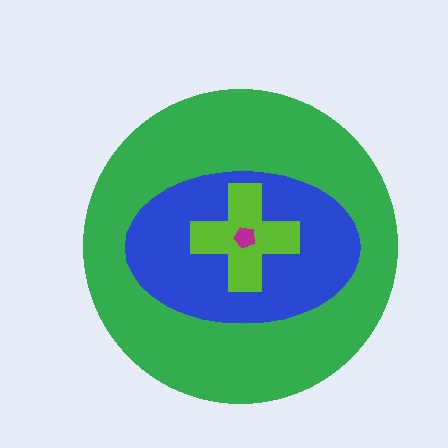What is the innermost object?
The magenta pentagon.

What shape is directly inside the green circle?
The blue ellipse.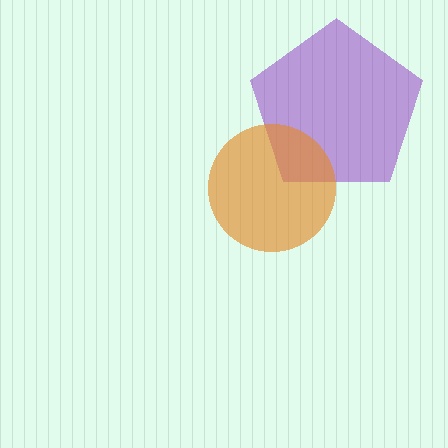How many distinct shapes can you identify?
There are 2 distinct shapes: a purple pentagon, an orange circle.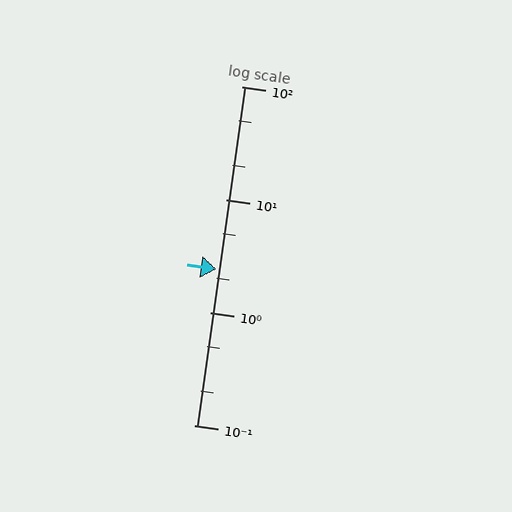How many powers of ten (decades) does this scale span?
The scale spans 3 decades, from 0.1 to 100.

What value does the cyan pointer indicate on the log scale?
The pointer indicates approximately 2.4.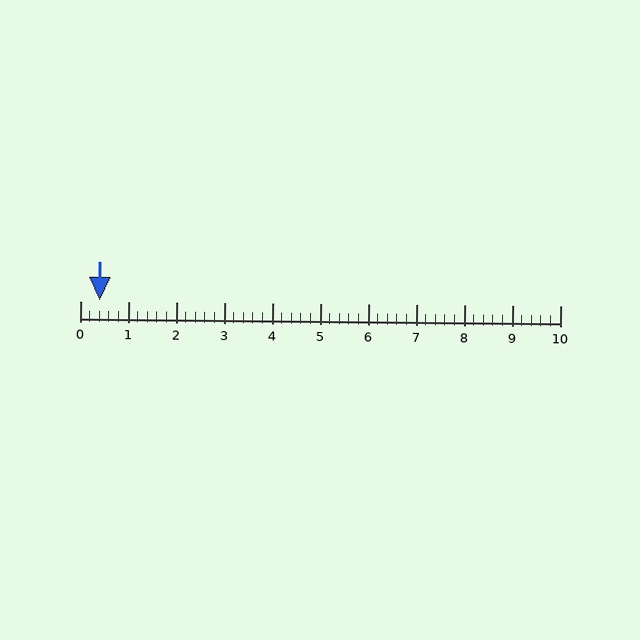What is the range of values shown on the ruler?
The ruler shows values from 0 to 10.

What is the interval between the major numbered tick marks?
The major tick marks are spaced 1 units apart.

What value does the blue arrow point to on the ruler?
The blue arrow points to approximately 0.4.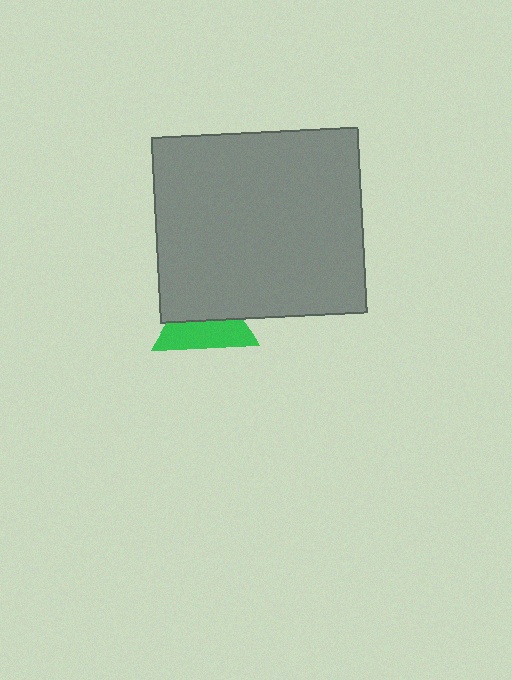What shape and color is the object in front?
The object in front is a gray rectangle.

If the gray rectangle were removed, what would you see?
You would see the complete green triangle.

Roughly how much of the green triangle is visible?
About half of it is visible (roughly 48%).